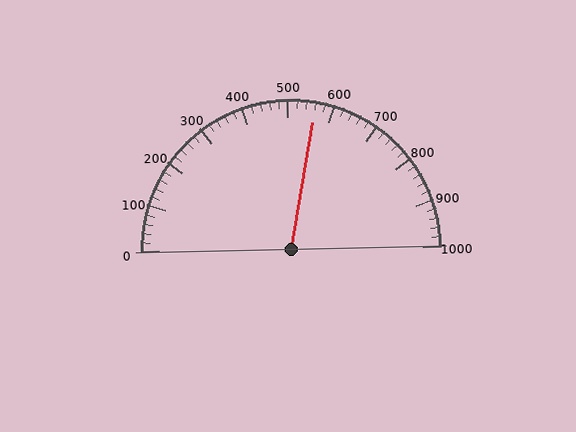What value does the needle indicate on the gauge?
The needle indicates approximately 560.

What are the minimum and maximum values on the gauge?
The gauge ranges from 0 to 1000.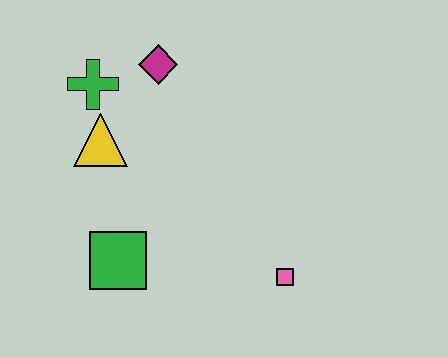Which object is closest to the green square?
The yellow triangle is closest to the green square.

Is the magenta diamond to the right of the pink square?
No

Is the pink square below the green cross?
Yes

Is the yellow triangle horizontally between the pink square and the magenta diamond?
No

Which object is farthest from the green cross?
The pink square is farthest from the green cross.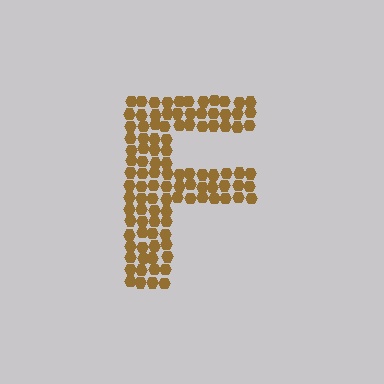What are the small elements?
The small elements are hexagons.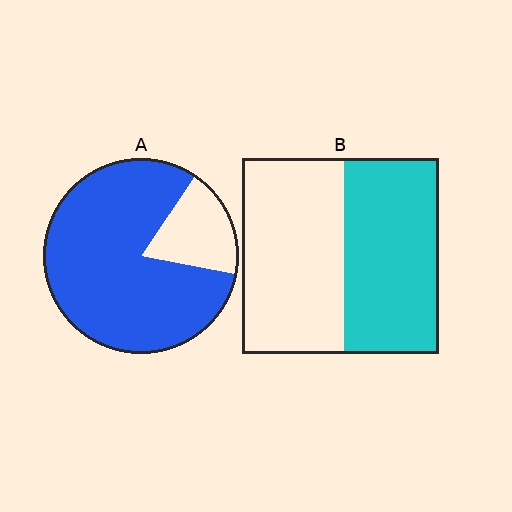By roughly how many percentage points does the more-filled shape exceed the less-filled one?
By roughly 35 percentage points (A over B).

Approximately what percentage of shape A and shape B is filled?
A is approximately 80% and B is approximately 50%.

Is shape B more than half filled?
Roughly half.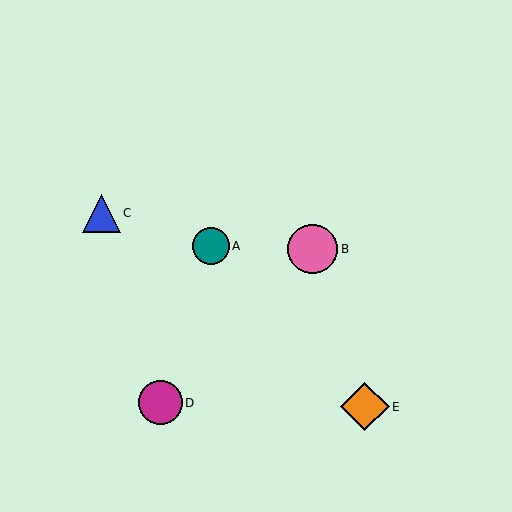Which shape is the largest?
The pink circle (labeled B) is the largest.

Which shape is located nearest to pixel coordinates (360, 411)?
The orange diamond (labeled E) at (365, 407) is nearest to that location.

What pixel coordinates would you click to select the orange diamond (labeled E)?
Click at (365, 407) to select the orange diamond E.